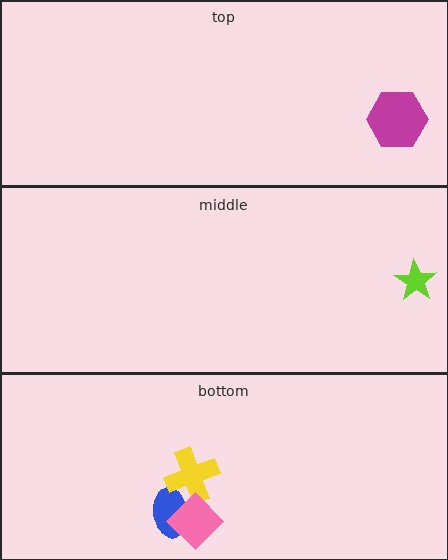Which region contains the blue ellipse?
The bottom region.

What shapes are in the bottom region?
The blue ellipse, the yellow cross, the pink diamond.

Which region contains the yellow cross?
The bottom region.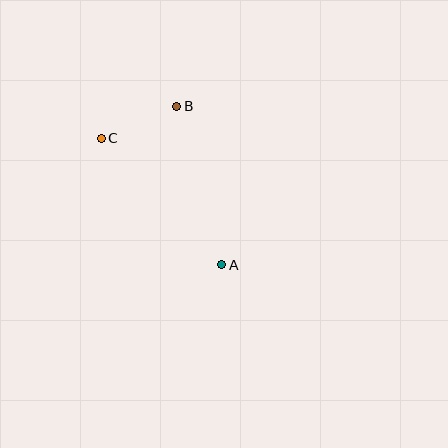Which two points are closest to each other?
Points B and C are closest to each other.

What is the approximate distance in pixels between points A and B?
The distance between A and B is approximately 165 pixels.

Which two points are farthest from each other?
Points A and C are farthest from each other.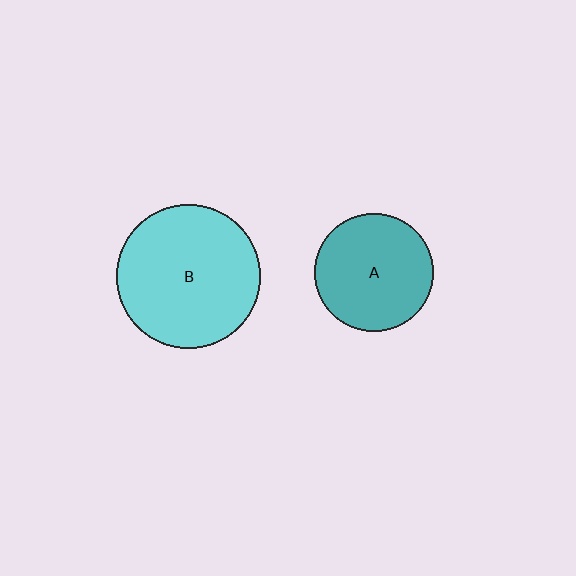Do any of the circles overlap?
No, none of the circles overlap.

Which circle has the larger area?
Circle B (cyan).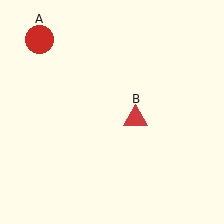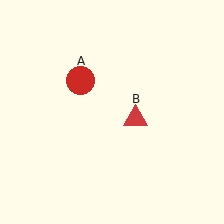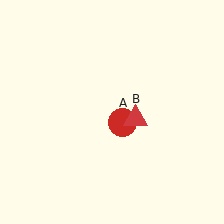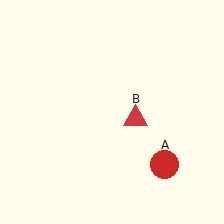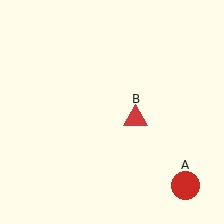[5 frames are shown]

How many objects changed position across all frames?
1 object changed position: red circle (object A).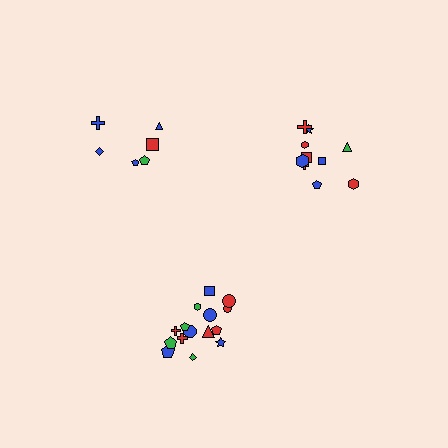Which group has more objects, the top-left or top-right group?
The top-right group.